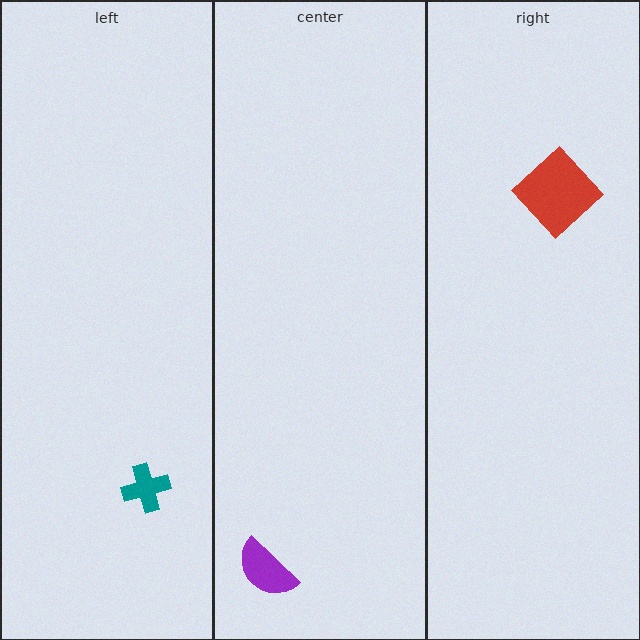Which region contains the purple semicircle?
The center region.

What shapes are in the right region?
The red diamond.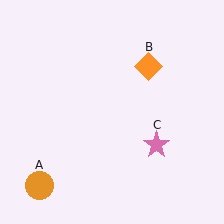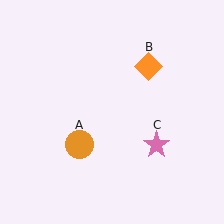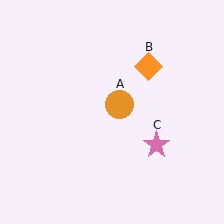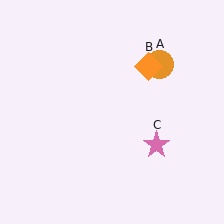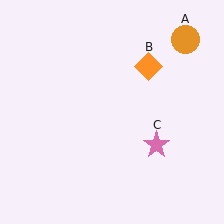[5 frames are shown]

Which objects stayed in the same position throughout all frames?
Orange diamond (object B) and pink star (object C) remained stationary.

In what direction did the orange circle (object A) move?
The orange circle (object A) moved up and to the right.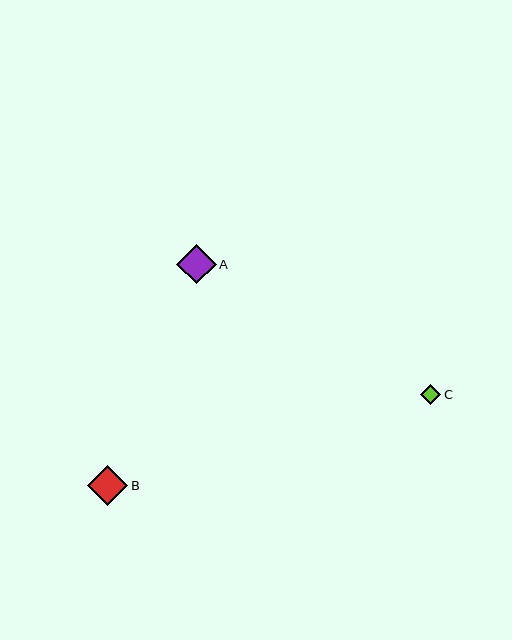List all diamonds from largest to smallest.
From largest to smallest: B, A, C.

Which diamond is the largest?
Diamond B is the largest with a size of approximately 40 pixels.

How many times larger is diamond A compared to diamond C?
Diamond A is approximately 2.0 times the size of diamond C.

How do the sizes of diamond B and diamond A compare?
Diamond B and diamond A are approximately the same size.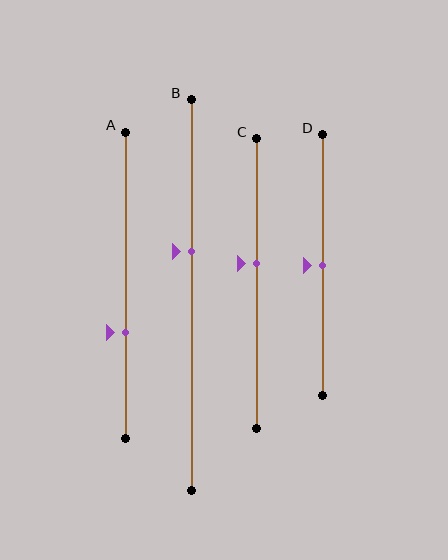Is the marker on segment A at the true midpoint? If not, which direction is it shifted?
No, the marker on segment A is shifted downward by about 15% of the segment length.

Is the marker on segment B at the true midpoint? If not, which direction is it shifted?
No, the marker on segment B is shifted upward by about 11% of the segment length.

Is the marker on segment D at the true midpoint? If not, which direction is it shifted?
Yes, the marker on segment D is at the true midpoint.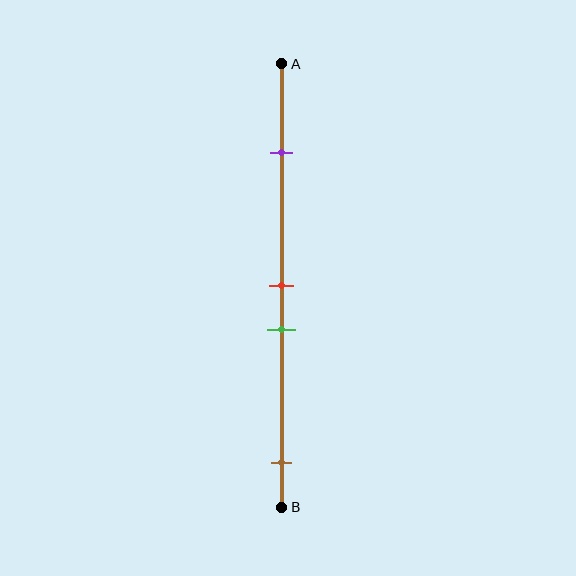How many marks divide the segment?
There are 4 marks dividing the segment.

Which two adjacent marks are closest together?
The red and green marks are the closest adjacent pair.